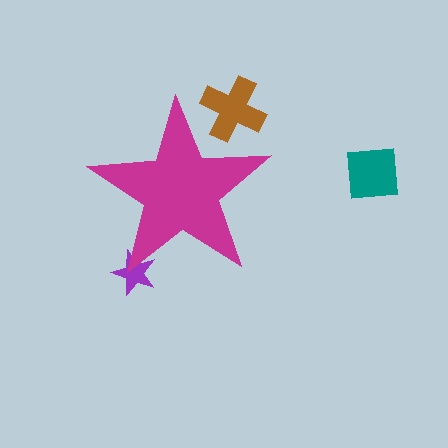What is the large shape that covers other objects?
A magenta star.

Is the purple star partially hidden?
Yes, the purple star is partially hidden behind the magenta star.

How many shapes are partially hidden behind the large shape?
2 shapes are partially hidden.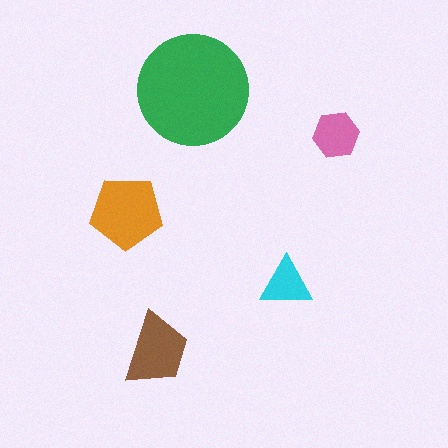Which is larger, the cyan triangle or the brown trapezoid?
The brown trapezoid.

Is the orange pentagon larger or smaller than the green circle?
Smaller.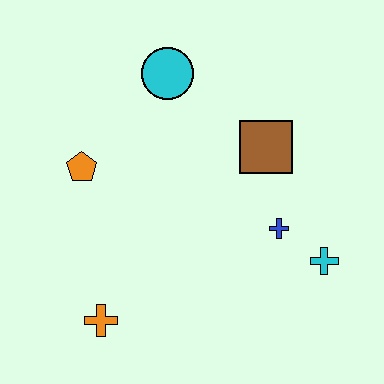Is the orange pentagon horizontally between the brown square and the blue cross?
No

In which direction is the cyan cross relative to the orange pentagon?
The cyan cross is to the right of the orange pentagon.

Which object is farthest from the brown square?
The orange cross is farthest from the brown square.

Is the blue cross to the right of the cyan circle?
Yes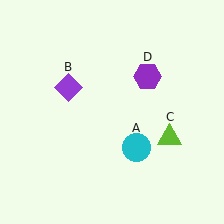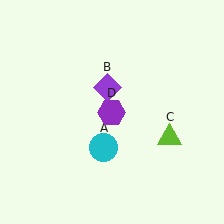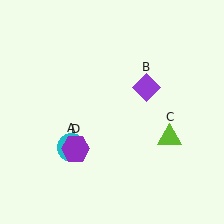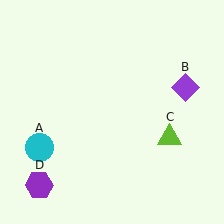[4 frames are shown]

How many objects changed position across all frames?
3 objects changed position: cyan circle (object A), purple diamond (object B), purple hexagon (object D).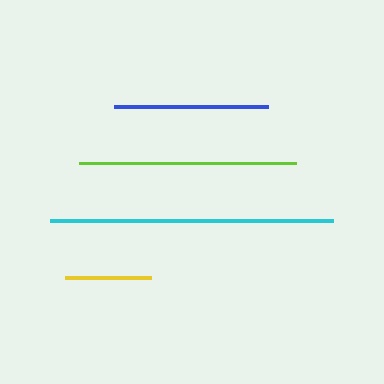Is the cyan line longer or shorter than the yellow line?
The cyan line is longer than the yellow line.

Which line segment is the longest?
The cyan line is the longest at approximately 283 pixels.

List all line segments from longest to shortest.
From longest to shortest: cyan, lime, blue, yellow.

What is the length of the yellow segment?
The yellow segment is approximately 86 pixels long.